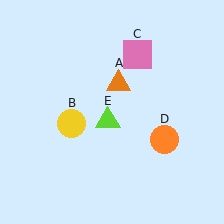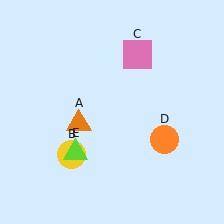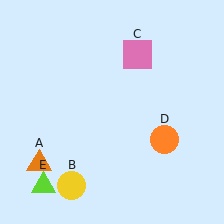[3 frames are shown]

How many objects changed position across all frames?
3 objects changed position: orange triangle (object A), yellow circle (object B), lime triangle (object E).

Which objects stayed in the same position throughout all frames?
Pink square (object C) and orange circle (object D) remained stationary.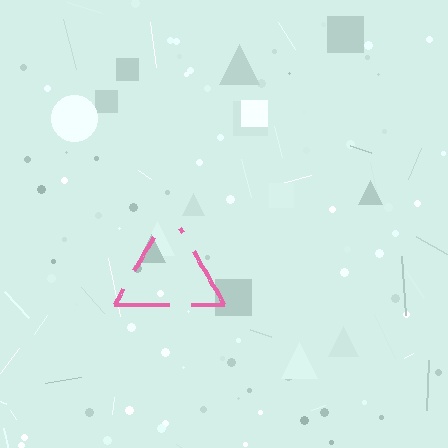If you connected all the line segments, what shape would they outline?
They would outline a triangle.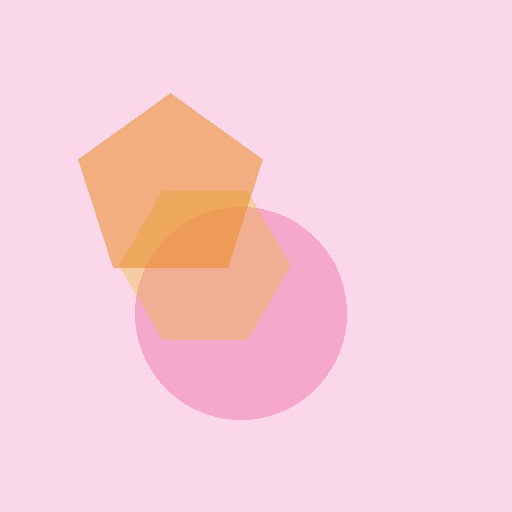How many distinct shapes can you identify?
There are 3 distinct shapes: a pink circle, a yellow hexagon, an orange pentagon.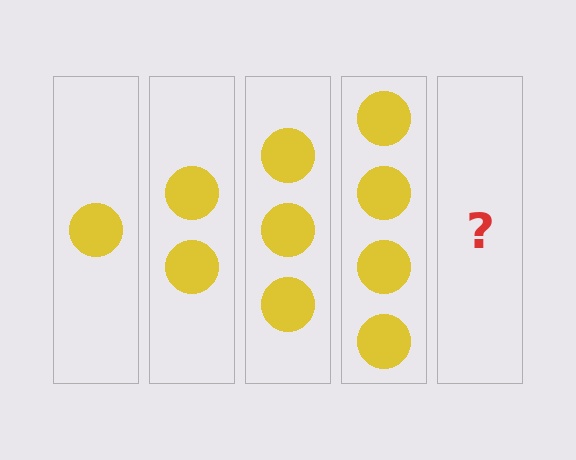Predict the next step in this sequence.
The next step is 5 circles.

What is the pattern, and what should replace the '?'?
The pattern is that each step adds one more circle. The '?' should be 5 circles.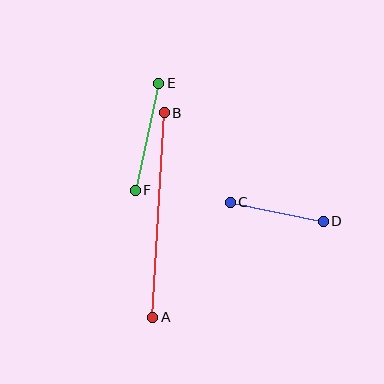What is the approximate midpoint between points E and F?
The midpoint is at approximately (147, 137) pixels.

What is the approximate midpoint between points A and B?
The midpoint is at approximately (158, 215) pixels.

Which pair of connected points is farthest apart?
Points A and B are farthest apart.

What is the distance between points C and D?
The distance is approximately 95 pixels.